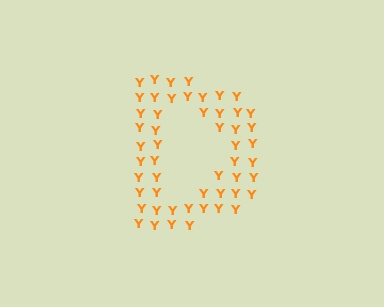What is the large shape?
The large shape is the letter D.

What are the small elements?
The small elements are letter Y's.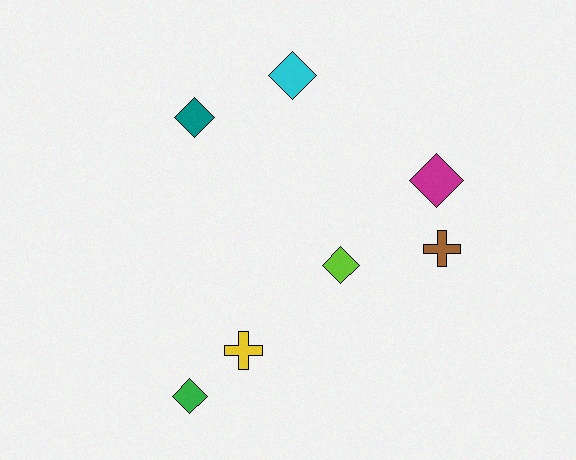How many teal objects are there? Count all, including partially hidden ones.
There is 1 teal object.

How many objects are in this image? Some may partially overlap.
There are 7 objects.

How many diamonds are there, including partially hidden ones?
There are 5 diamonds.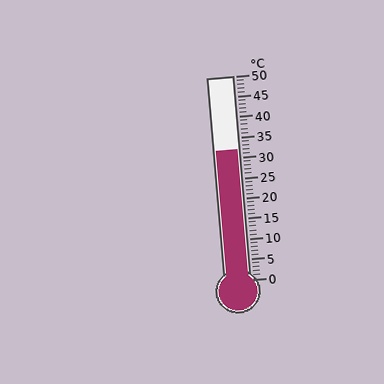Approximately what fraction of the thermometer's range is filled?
The thermometer is filled to approximately 65% of its range.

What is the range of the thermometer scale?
The thermometer scale ranges from 0°C to 50°C.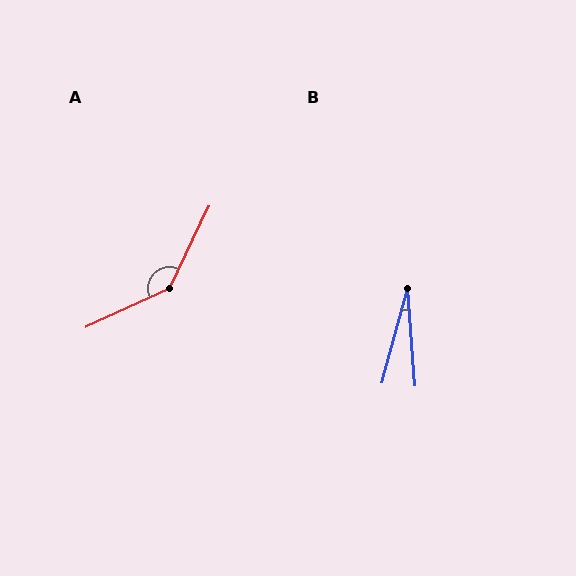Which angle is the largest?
A, at approximately 140 degrees.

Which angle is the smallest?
B, at approximately 19 degrees.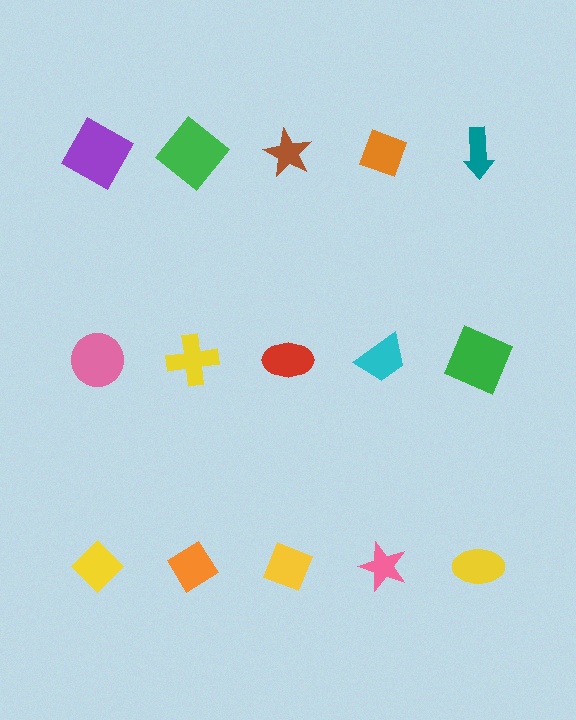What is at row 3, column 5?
A yellow ellipse.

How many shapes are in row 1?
5 shapes.